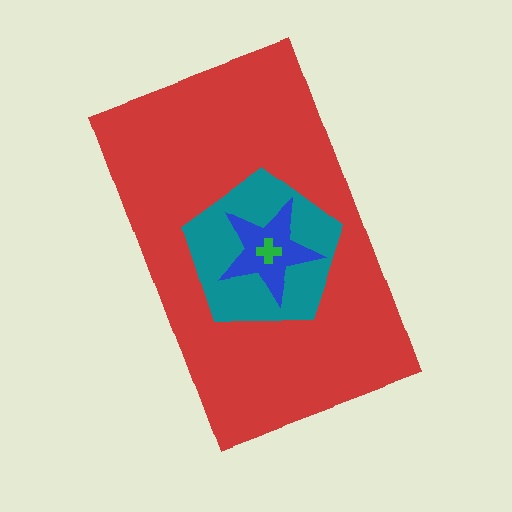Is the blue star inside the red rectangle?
Yes.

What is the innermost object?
The green cross.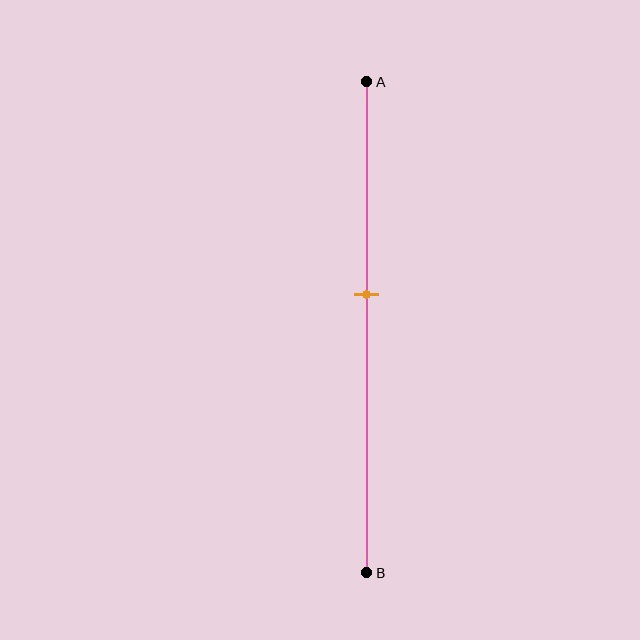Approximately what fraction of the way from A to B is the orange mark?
The orange mark is approximately 45% of the way from A to B.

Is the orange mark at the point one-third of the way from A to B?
No, the mark is at about 45% from A, not at the 33% one-third point.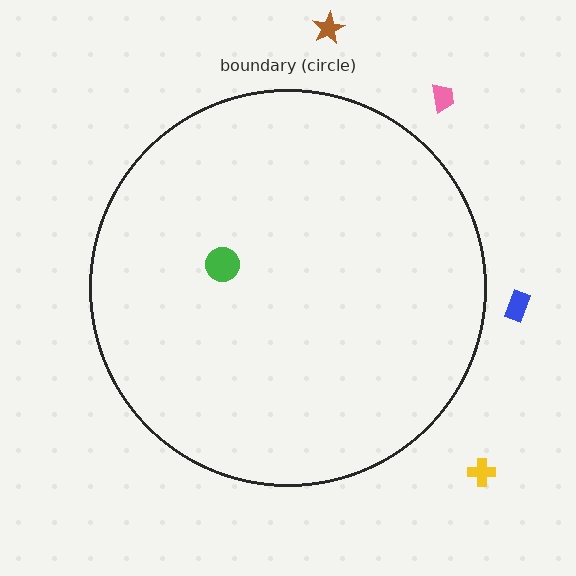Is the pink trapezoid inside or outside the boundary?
Outside.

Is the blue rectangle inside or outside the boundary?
Outside.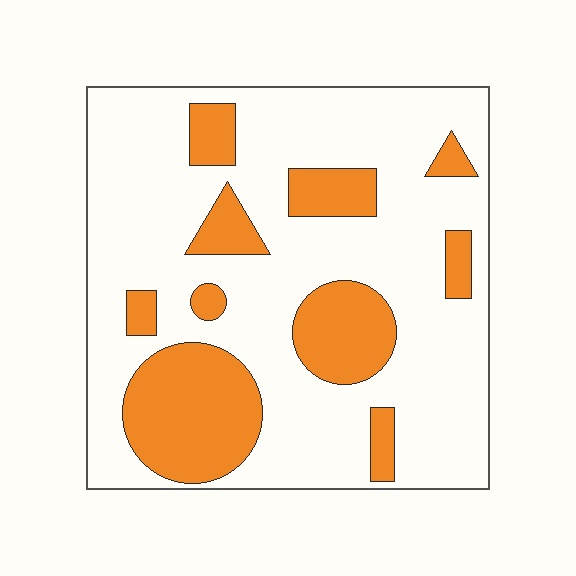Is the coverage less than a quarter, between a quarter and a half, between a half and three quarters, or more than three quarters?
Between a quarter and a half.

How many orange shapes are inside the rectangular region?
10.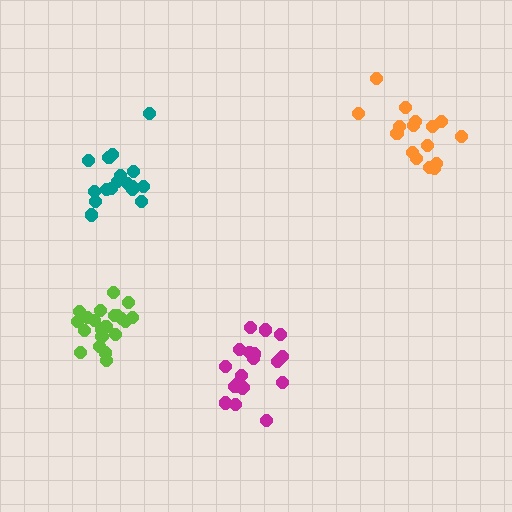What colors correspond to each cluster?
The clusters are colored: magenta, lime, teal, orange.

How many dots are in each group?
Group 1: 20 dots, Group 2: 21 dots, Group 3: 17 dots, Group 4: 16 dots (74 total).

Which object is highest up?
The orange cluster is topmost.